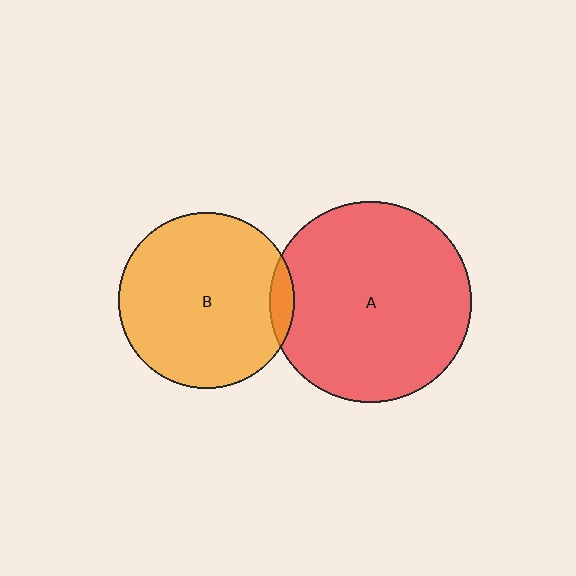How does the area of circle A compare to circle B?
Approximately 1.3 times.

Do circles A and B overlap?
Yes.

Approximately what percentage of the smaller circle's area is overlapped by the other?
Approximately 5%.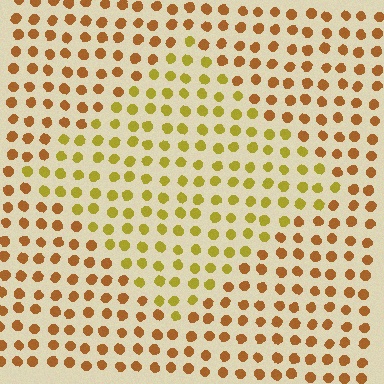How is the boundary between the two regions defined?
The boundary is defined purely by a slight shift in hue (about 31 degrees). Spacing, size, and orientation are identical on both sides.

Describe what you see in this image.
The image is filled with small brown elements in a uniform arrangement. A diamond-shaped region is visible where the elements are tinted to a slightly different hue, forming a subtle color boundary.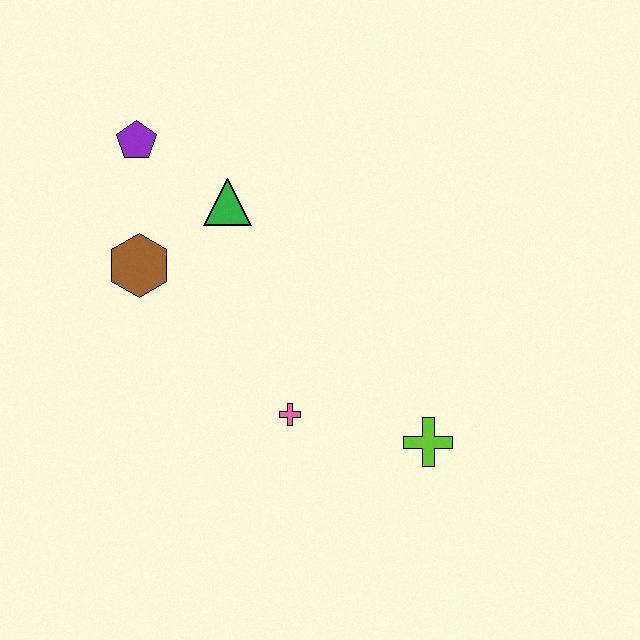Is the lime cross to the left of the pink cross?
No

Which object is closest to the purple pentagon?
The green triangle is closest to the purple pentagon.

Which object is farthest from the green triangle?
The lime cross is farthest from the green triangle.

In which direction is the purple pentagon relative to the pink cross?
The purple pentagon is above the pink cross.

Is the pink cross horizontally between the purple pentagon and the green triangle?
No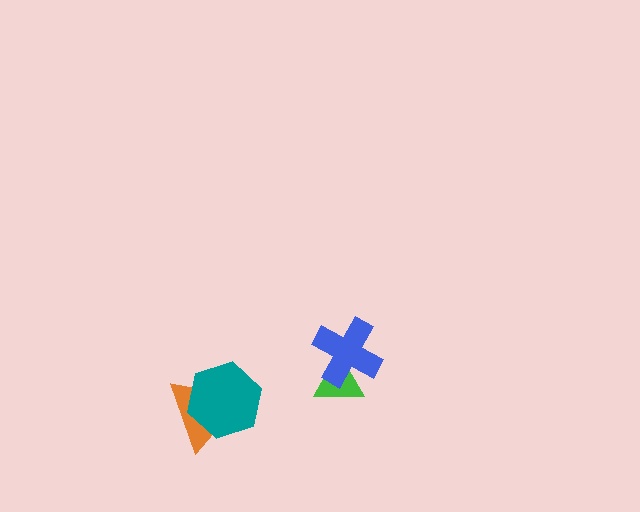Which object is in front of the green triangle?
The blue cross is in front of the green triangle.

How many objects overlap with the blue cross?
1 object overlaps with the blue cross.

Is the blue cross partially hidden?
No, no other shape covers it.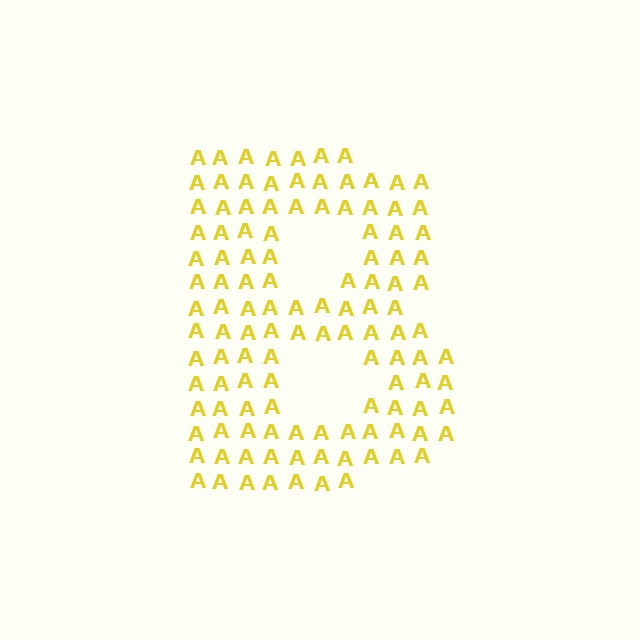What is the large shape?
The large shape is the letter B.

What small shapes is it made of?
It is made of small letter A's.